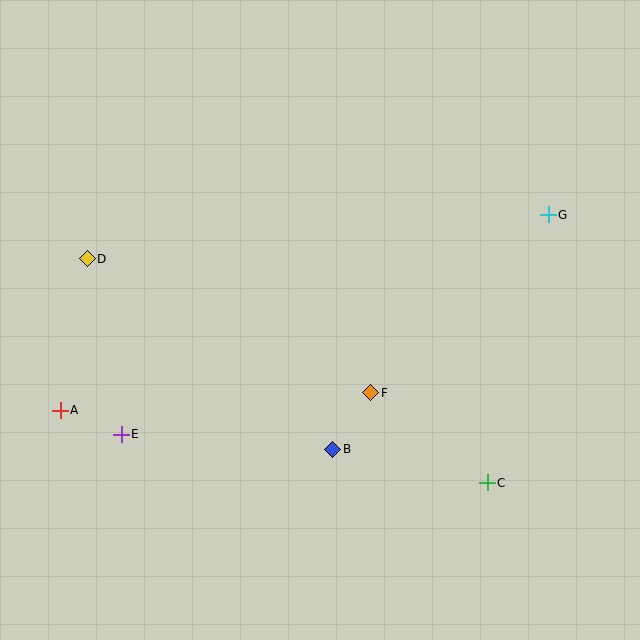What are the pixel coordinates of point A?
Point A is at (60, 410).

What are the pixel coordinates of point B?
Point B is at (333, 449).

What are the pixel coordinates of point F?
Point F is at (371, 393).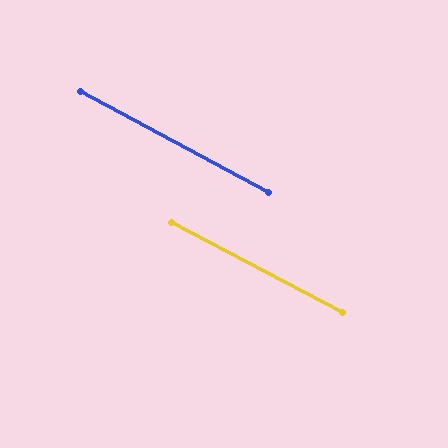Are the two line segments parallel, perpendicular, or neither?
Parallel — their directions differ by only 0.6°.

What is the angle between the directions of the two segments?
Approximately 1 degree.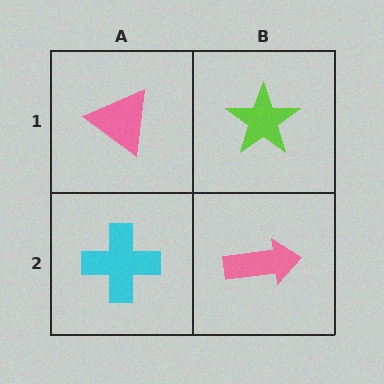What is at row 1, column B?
A lime star.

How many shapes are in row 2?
2 shapes.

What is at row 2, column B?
A pink arrow.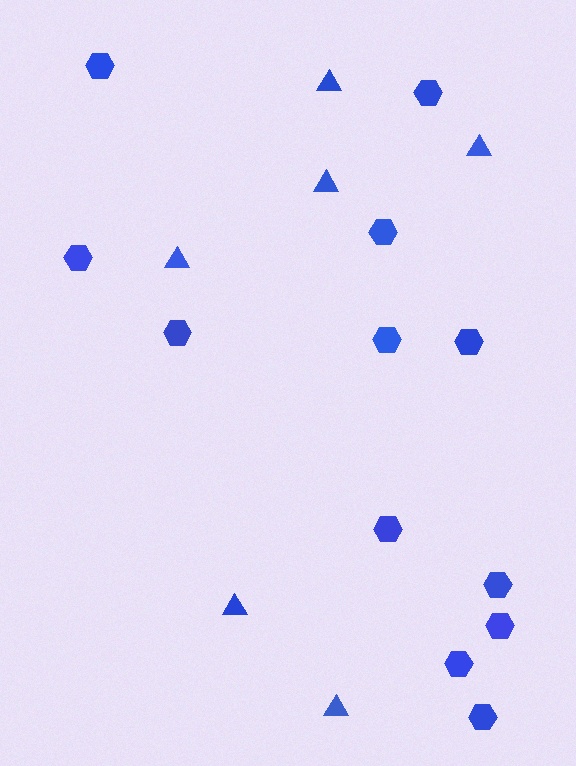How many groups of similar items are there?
There are 2 groups: one group of triangles (6) and one group of hexagons (12).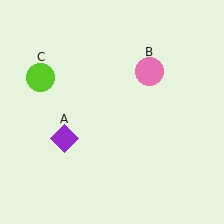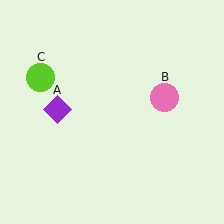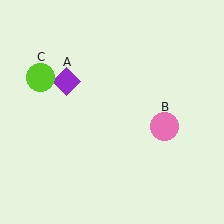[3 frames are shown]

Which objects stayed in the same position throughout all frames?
Lime circle (object C) remained stationary.